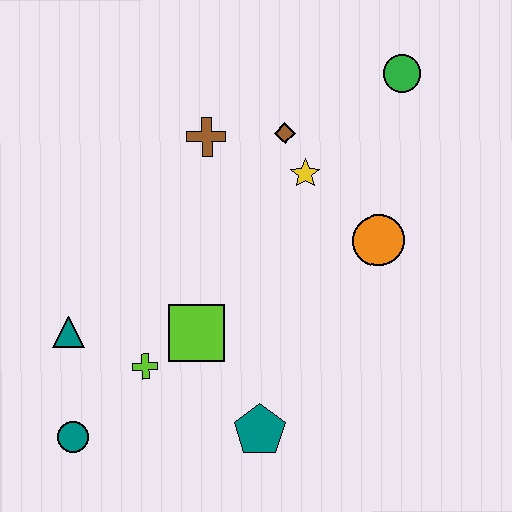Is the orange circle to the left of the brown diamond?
No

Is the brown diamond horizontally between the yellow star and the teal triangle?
Yes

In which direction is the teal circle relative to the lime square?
The teal circle is to the left of the lime square.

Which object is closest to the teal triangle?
The lime cross is closest to the teal triangle.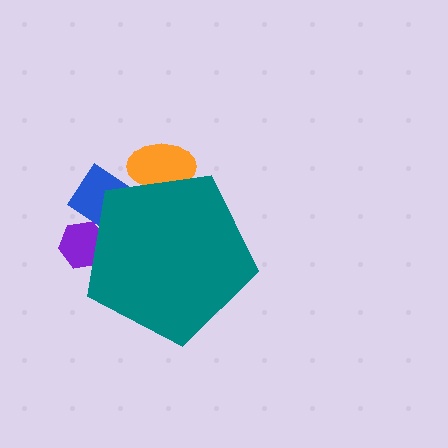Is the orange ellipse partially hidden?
Yes, the orange ellipse is partially hidden behind the teal pentagon.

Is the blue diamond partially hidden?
Yes, the blue diamond is partially hidden behind the teal pentagon.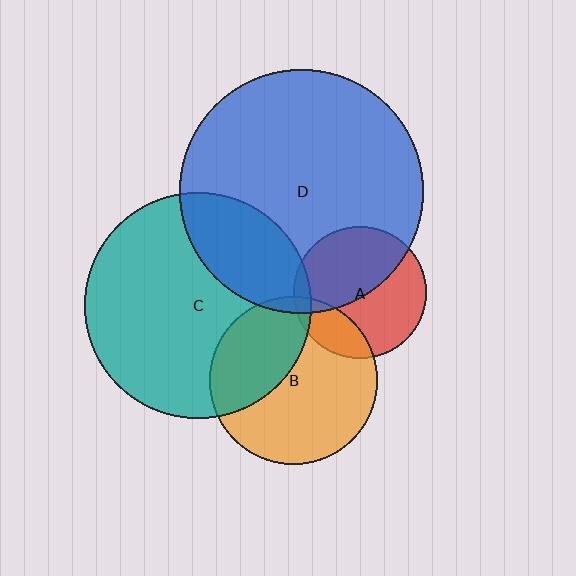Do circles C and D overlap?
Yes.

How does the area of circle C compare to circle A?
Approximately 2.9 times.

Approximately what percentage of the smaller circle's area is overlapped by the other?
Approximately 25%.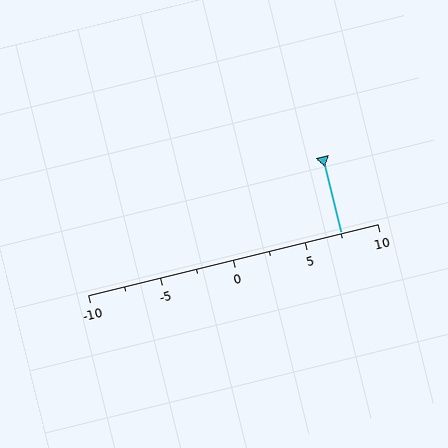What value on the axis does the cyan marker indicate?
The marker indicates approximately 7.5.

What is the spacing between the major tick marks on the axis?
The major ticks are spaced 5 apart.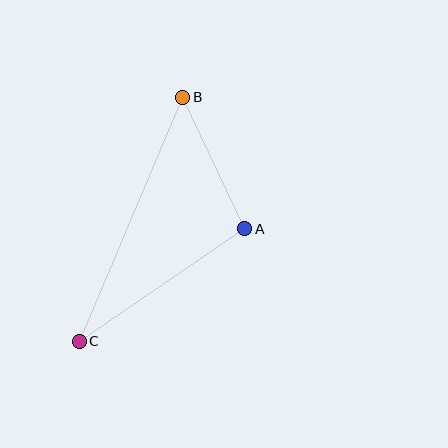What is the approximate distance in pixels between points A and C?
The distance between A and C is approximately 200 pixels.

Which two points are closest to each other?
Points A and B are closest to each other.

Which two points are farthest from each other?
Points B and C are farthest from each other.